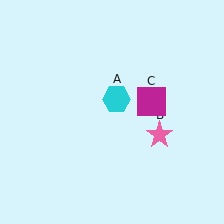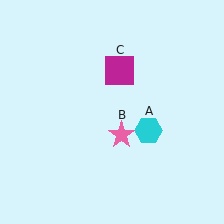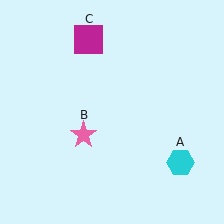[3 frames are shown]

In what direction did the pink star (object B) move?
The pink star (object B) moved left.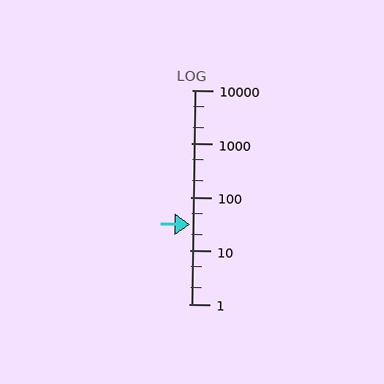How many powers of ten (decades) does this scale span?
The scale spans 4 decades, from 1 to 10000.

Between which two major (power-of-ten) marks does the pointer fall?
The pointer is between 10 and 100.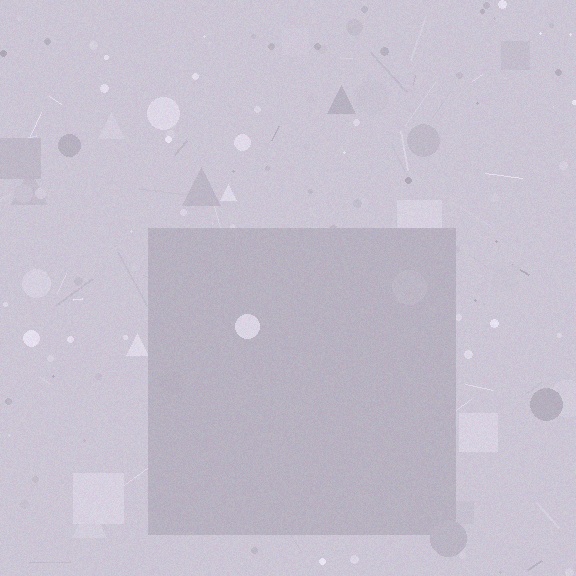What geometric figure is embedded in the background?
A square is embedded in the background.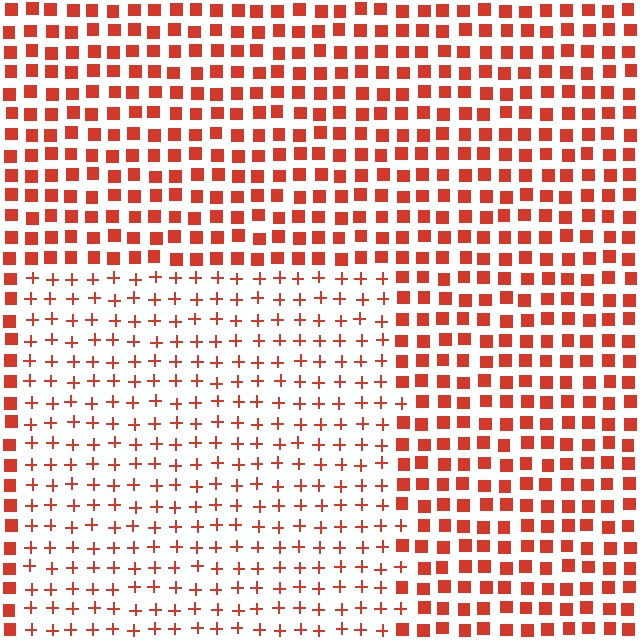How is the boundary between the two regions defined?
The boundary is defined by a change in element shape: plus signs inside vs. squares outside. All elements share the same color and spacing.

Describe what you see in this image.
The image is filled with small red elements arranged in a uniform grid. A rectangle-shaped region contains plus signs, while the surrounding area contains squares. The boundary is defined purely by the change in element shape.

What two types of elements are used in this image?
The image uses plus signs inside the rectangle region and squares outside it.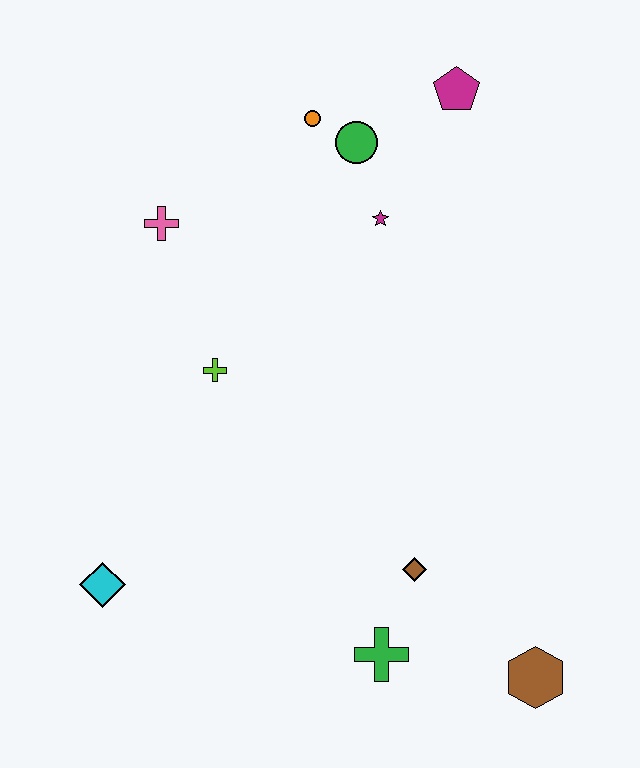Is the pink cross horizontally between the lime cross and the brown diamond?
No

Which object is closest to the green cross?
The brown diamond is closest to the green cross.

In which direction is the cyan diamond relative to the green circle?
The cyan diamond is below the green circle.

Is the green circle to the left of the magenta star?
Yes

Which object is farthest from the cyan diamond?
The magenta pentagon is farthest from the cyan diamond.